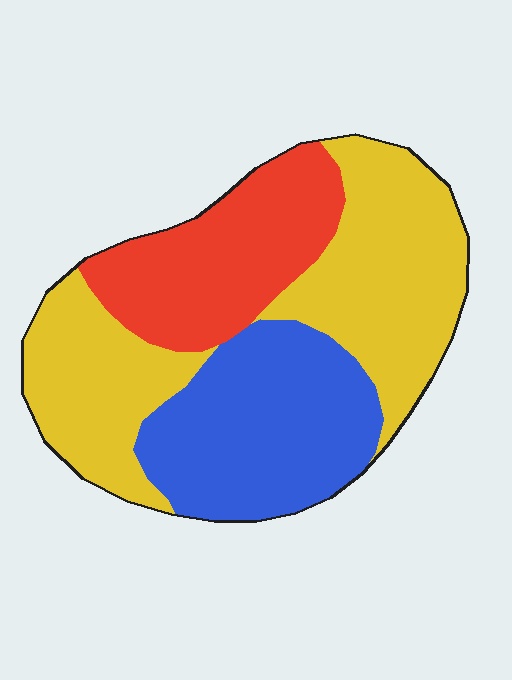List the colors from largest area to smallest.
From largest to smallest: yellow, blue, red.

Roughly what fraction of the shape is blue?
Blue takes up between a quarter and a half of the shape.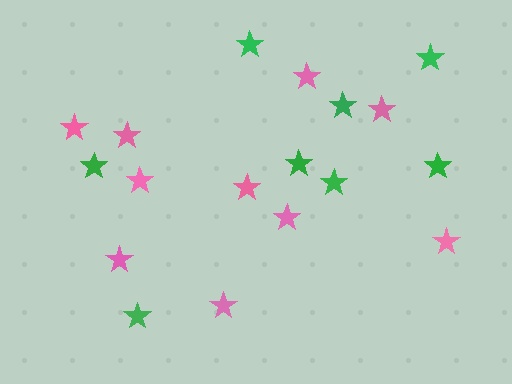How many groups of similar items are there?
There are 2 groups: one group of pink stars (10) and one group of green stars (8).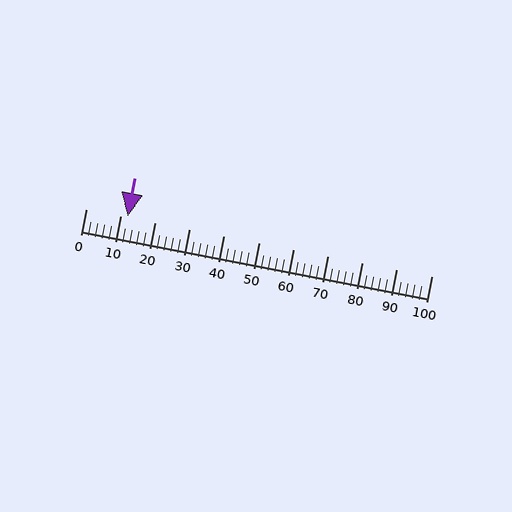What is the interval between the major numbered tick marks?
The major tick marks are spaced 10 units apart.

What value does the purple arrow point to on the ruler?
The purple arrow points to approximately 12.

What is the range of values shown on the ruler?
The ruler shows values from 0 to 100.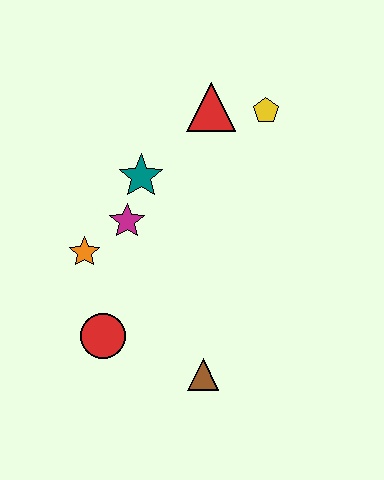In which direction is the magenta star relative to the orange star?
The magenta star is to the right of the orange star.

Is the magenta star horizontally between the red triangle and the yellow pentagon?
No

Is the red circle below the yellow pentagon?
Yes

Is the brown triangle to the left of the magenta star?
No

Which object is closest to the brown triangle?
The red circle is closest to the brown triangle.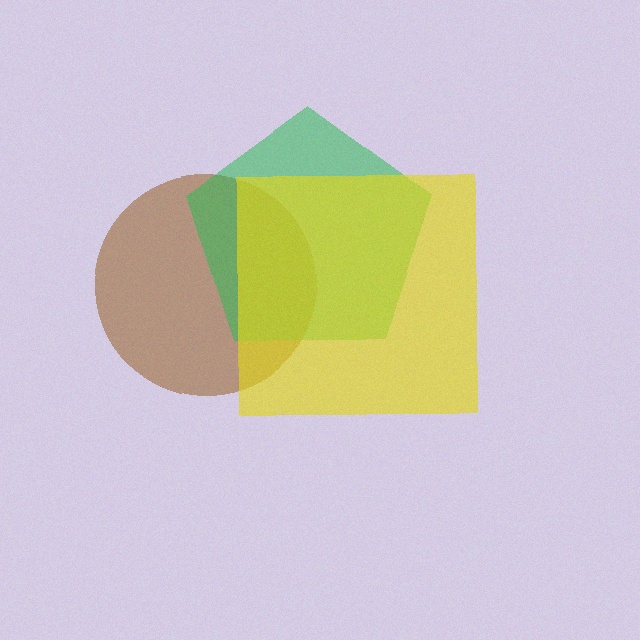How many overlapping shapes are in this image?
There are 3 overlapping shapes in the image.